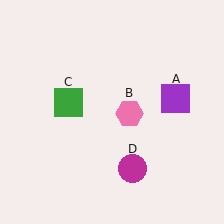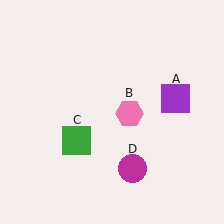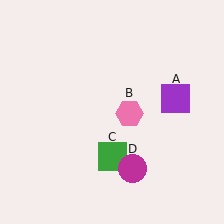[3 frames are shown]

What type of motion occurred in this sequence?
The green square (object C) rotated counterclockwise around the center of the scene.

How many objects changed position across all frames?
1 object changed position: green square (object C).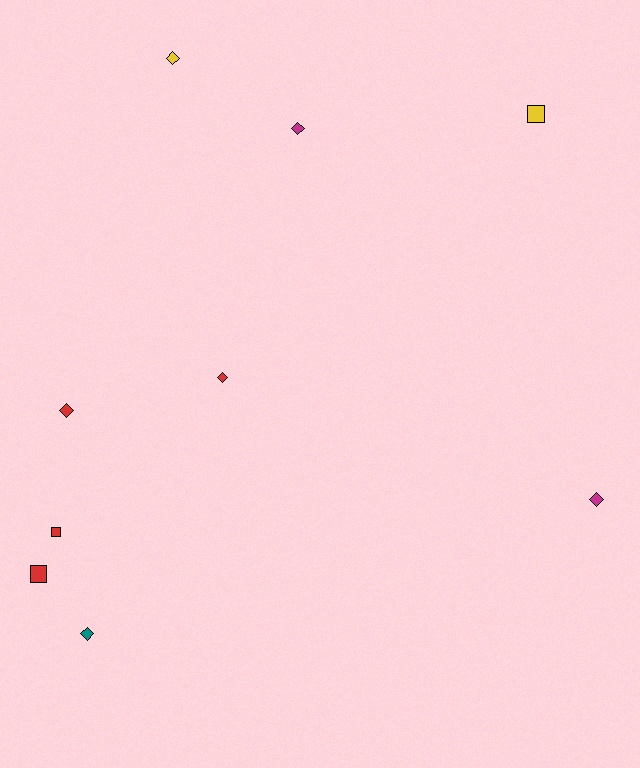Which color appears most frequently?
Red, with 4 objects.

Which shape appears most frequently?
Diamond, with 6 objects.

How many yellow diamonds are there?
There is 1 yellow diamond.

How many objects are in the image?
There are 9 objects.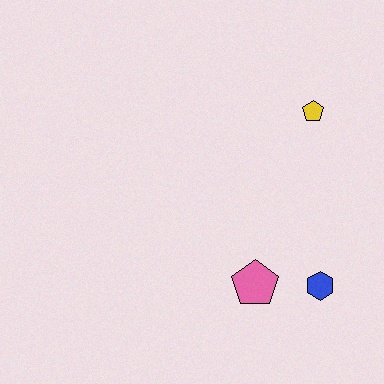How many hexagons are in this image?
There is 1 hexagon.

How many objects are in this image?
There are 3 objects.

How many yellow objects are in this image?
There is 1 yellow object.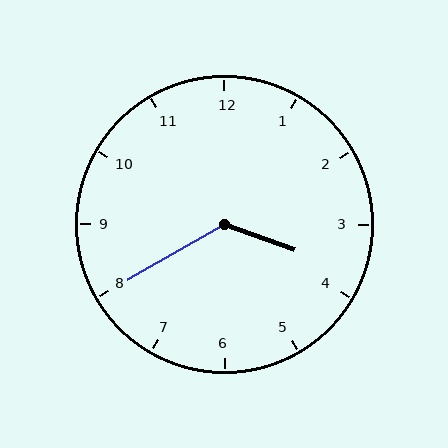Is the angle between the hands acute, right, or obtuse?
It is obtuse.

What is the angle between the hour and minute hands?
Approximately 130 degrees.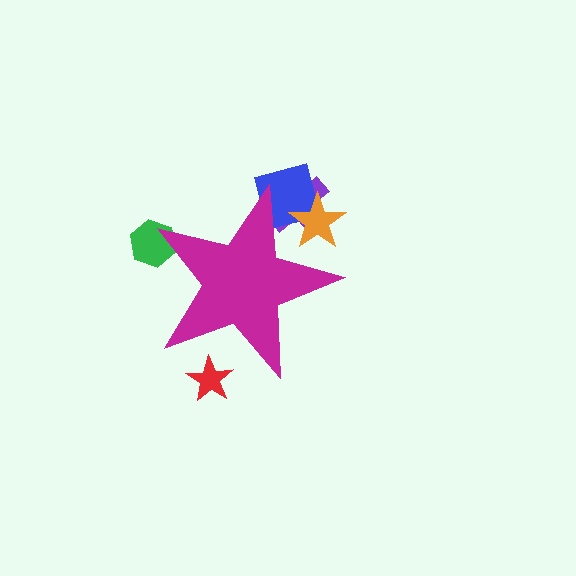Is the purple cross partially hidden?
Yes, the purple cross is partially hidden behind the magenta star.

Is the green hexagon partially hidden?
Yes, the green hexagon is partially hidden behind the magenta star.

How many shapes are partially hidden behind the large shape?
5 shapes are partially hidden.